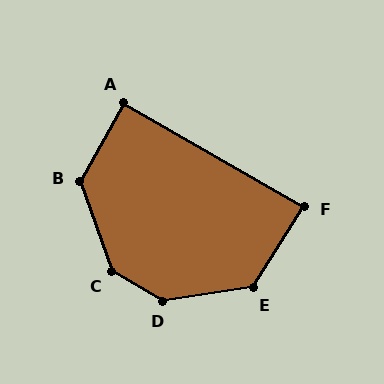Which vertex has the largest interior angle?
D, at approximately 141 degrees.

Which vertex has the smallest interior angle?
F, at approximately 88 degrees.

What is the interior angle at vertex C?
Approximately 140 degrees (obtuse).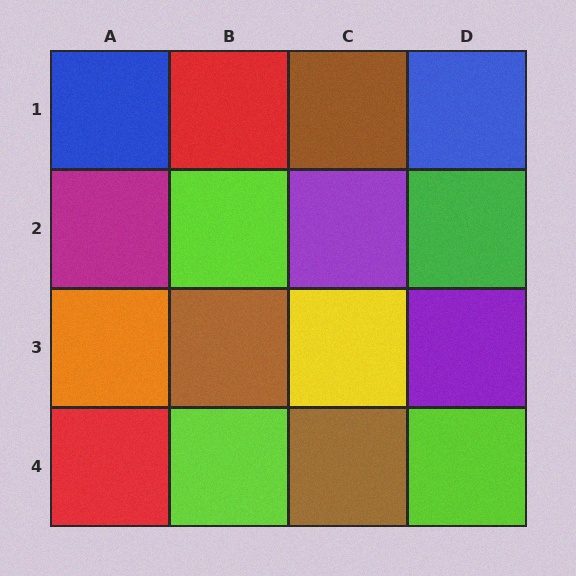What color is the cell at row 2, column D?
Green.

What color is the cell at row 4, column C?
Brown.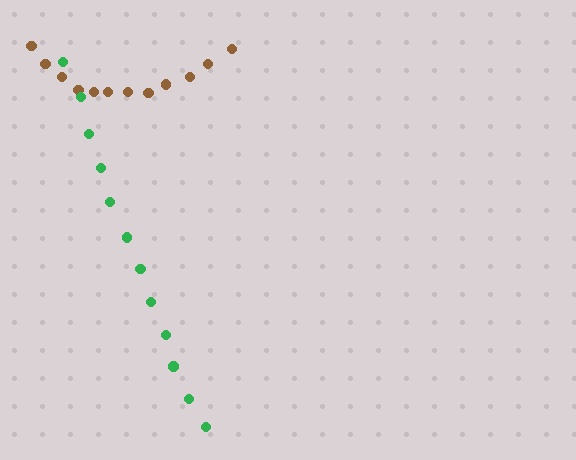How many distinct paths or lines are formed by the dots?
There are 2 distinct paths.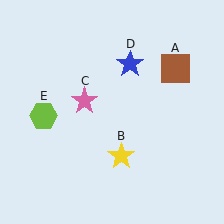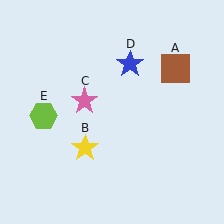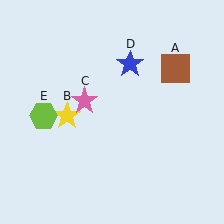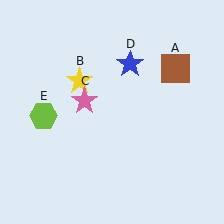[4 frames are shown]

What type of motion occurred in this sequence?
The yellow star (object B) rotated clockwise around the center of the scene.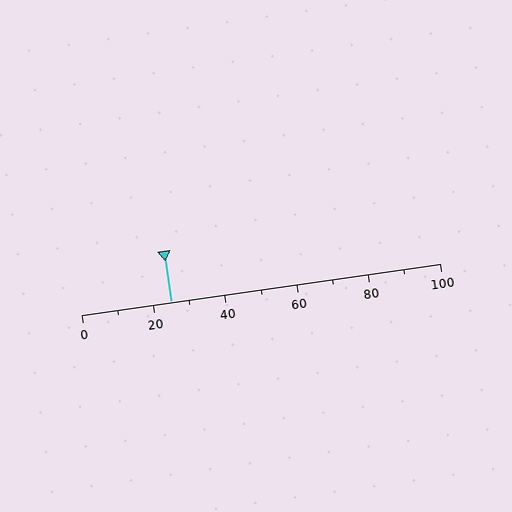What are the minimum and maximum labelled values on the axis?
The axis runs from 0 to 100.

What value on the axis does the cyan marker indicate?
The marker indicates approximately 25.